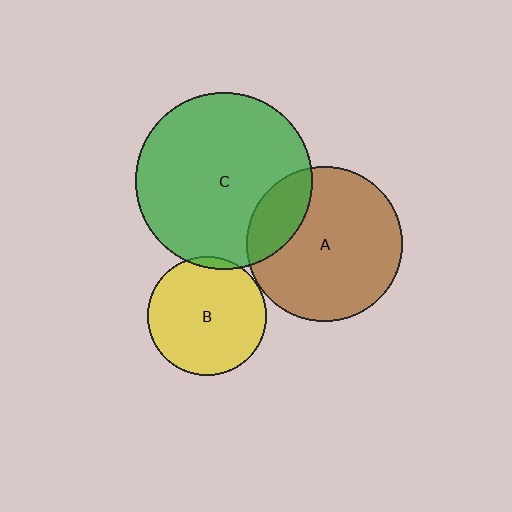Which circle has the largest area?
Circle C (green).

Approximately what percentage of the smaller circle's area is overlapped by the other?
Approximately 5%.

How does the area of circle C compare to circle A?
Approximately 1.3 times.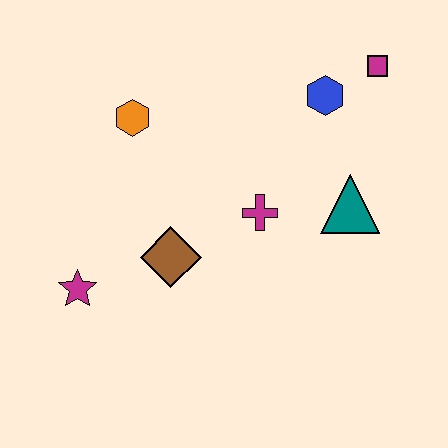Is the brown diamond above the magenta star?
Yes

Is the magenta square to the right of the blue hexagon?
Yes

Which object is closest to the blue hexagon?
The magenta square is closest to the blue hexagon.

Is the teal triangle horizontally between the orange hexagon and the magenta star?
No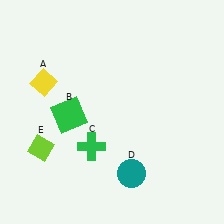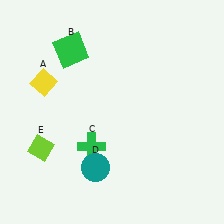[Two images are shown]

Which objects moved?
The objects that moved are: the green square (B), the teal circle (D).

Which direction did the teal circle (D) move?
The teal circle (D) moved left.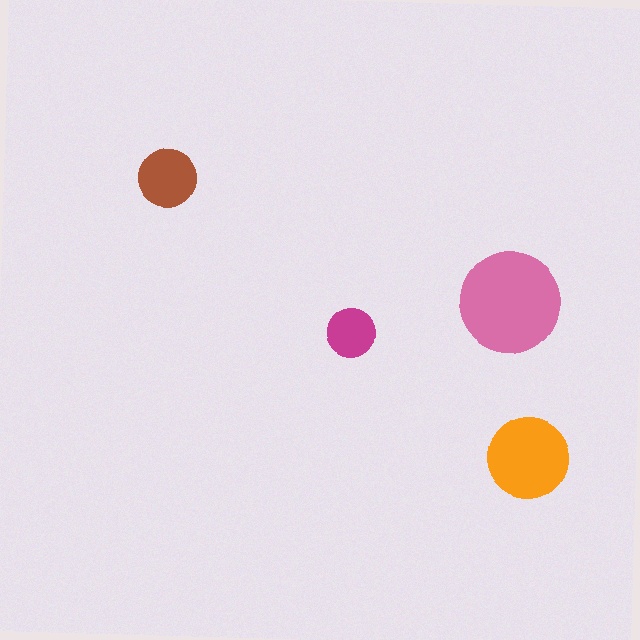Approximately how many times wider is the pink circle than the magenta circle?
About 2 times wider.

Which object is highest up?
The brown circle is topmost.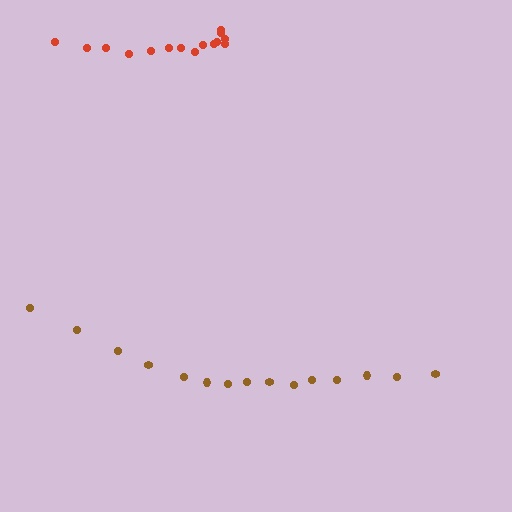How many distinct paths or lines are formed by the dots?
There are 2 distinct paths.